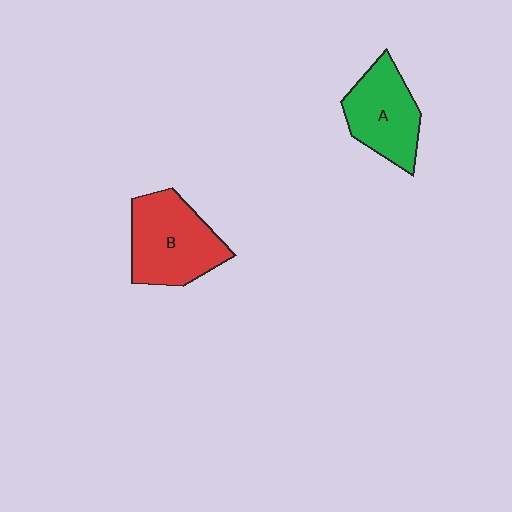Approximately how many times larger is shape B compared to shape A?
Approximately 1.2 times.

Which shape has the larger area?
Shape B (red).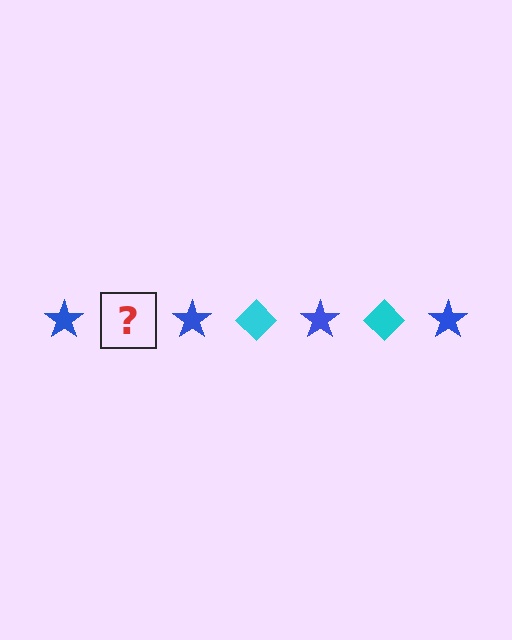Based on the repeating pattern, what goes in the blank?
The blank should be a cyan diamond.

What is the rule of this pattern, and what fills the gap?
The rule is that the pattern alternates between blue star and cyan diamond. The gap should be filled with a cyan diamond.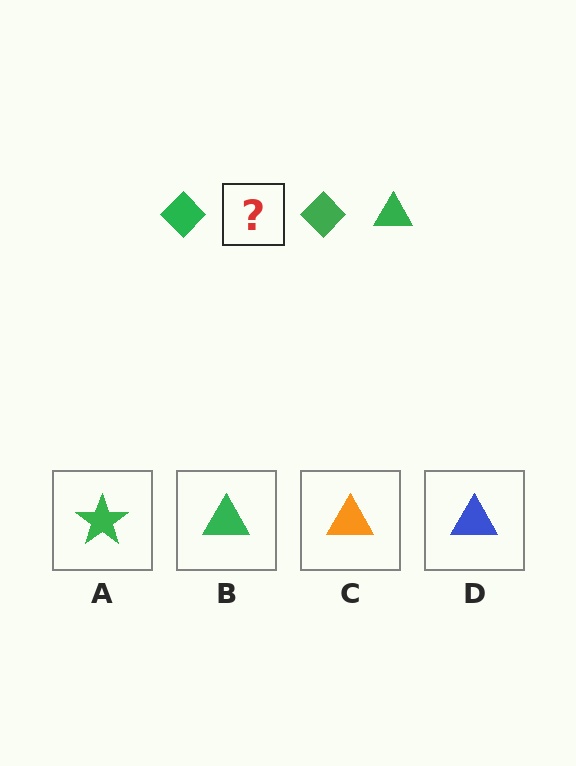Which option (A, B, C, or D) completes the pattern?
B.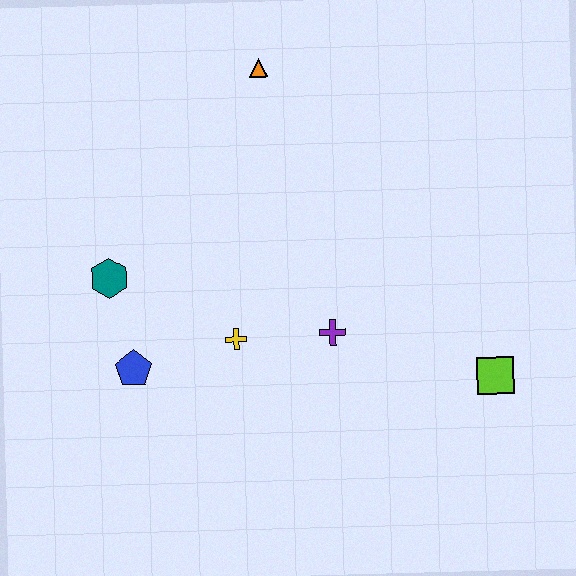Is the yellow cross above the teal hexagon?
No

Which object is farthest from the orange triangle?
The lime square is farthest from the orange triangle.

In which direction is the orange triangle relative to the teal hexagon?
The orange triangle is above the teal hexagon.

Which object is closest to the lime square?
The purple cross is closest to the lime square.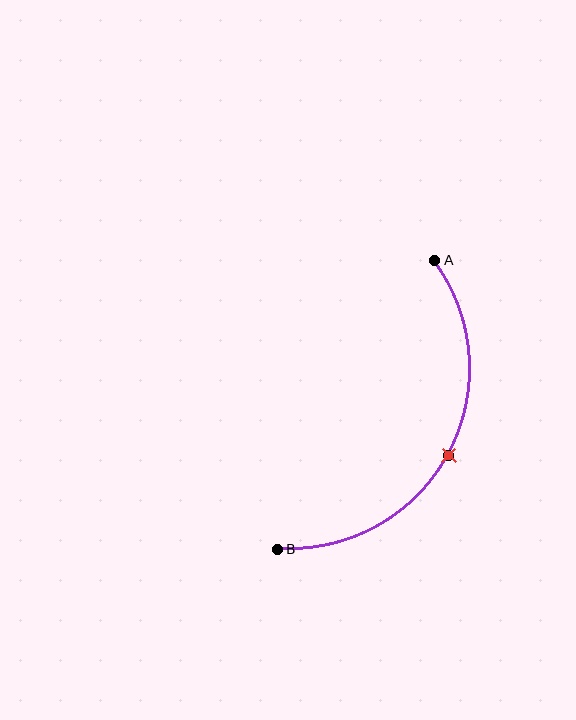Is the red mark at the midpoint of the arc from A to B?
Yes. The red mark lies on the arc at equal arc-length from both A and B — it is the arc midpoint.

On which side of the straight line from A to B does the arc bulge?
The arc bulges to the right of the straight line connecting A and B.